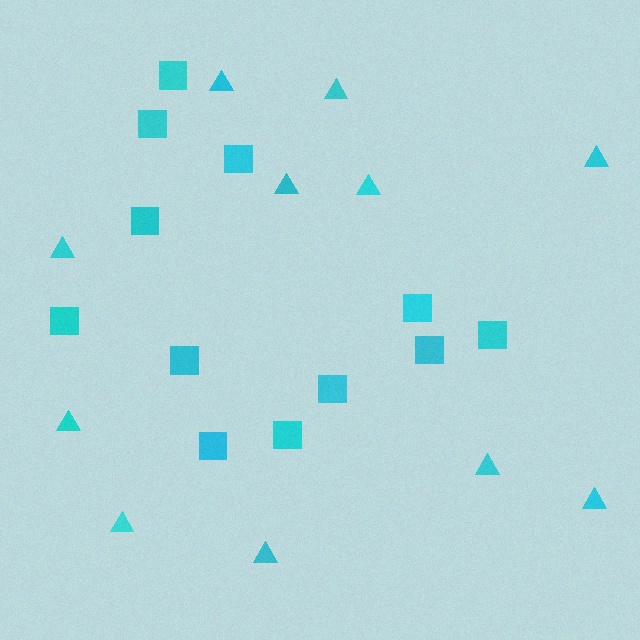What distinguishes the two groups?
There are 2 groups: one group of triangles (11) and one group of squares (12).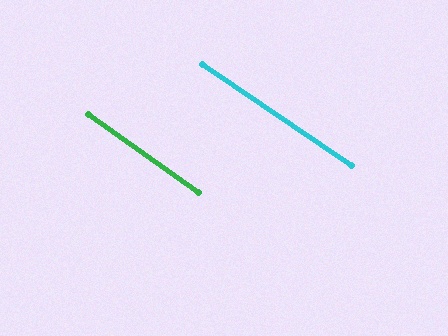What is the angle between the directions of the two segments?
Approximately 1 degree.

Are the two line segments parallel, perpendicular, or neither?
Parallel — their directions differ by only 1.4°.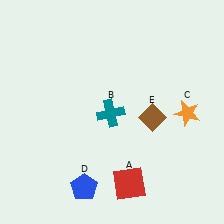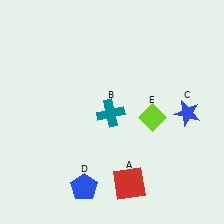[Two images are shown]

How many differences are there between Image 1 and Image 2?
There are 2 differences between the two images.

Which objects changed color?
C changed from orange to blue. E changed from brown to lime.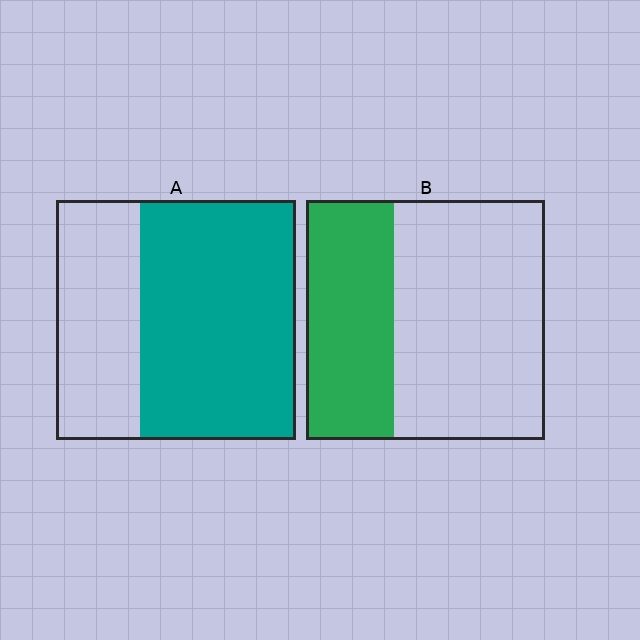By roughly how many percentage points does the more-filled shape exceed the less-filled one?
By roughly 30 percentage points (A over B).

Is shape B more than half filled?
No.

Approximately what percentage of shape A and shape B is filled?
A is approximately 65% and B is approximately 35%.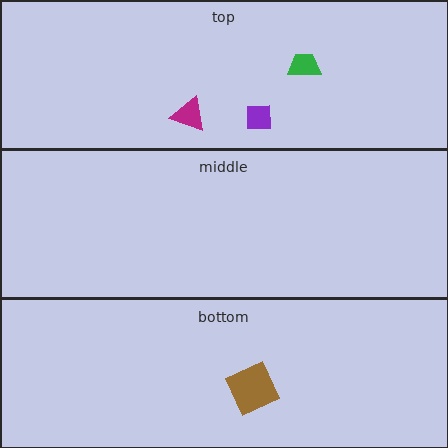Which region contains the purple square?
The top region.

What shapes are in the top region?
The magenta triangle, the green trapezoid, the purple square.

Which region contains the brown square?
The bottom region.